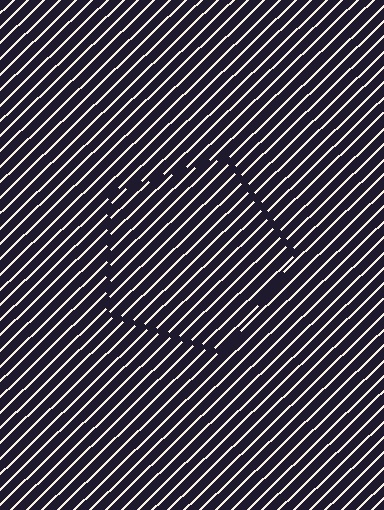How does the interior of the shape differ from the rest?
The interior of the shape contains the same grating, shifted by half a period — the contour is defined by the phase discontinuity where line-ends from the inner and outer gratings abut.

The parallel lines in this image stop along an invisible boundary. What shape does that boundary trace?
An illusory pentagon. The interior of the shape contains the same grating, shifted by half a period — the contour is defined by the phase discontinuity where line-ends from the inner and outer gratings abut.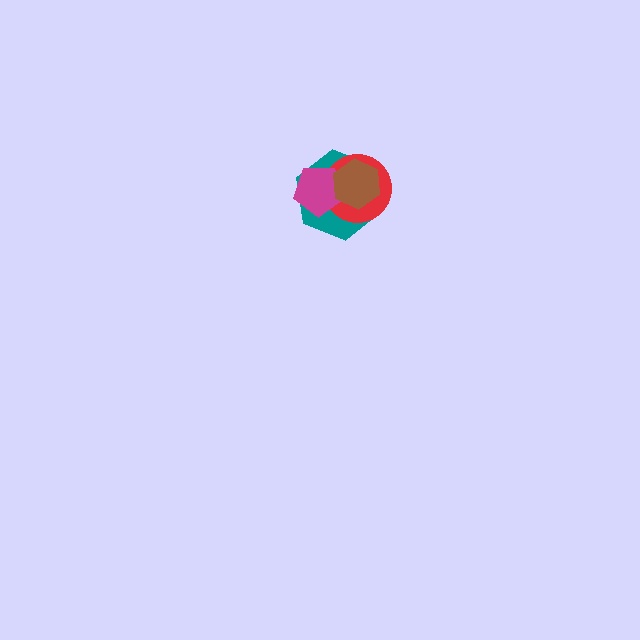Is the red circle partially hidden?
Yes, it is partially covered by another shape.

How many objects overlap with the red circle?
3 objects overlap with the red circle.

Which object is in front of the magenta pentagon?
The brown hexagon is in front of the magenta pentagon.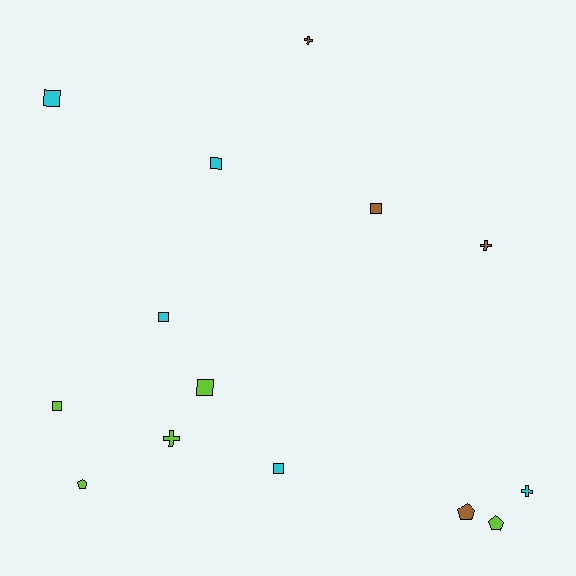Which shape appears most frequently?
Square, with 7 objects.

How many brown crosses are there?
There are 2 brown crosses.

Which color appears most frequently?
Cyan, with 5 objects.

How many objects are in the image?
There are 14 objects.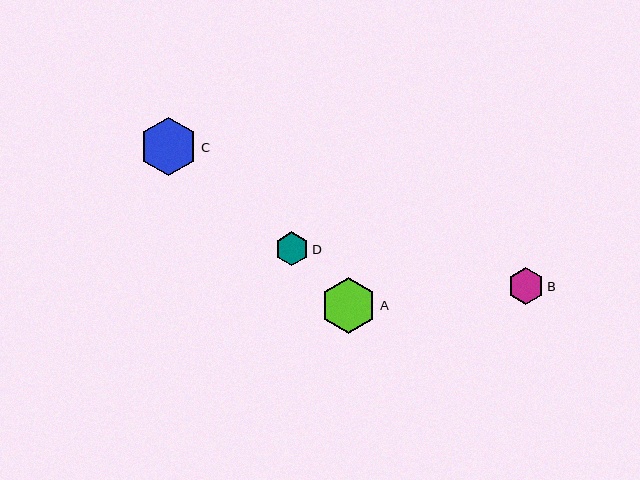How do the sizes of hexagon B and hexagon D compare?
Hexagon B and hexagon D are approximately the same size.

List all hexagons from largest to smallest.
From largest to smallest: C, A, B, D.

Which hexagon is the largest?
Hexagon C is the largest with a size of approximately 59 pixels.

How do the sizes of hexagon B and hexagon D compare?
Hexagon B and hexagon D are approximately the same size.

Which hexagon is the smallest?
Hexagon D is the smallest with a size of approximately 34 pixels.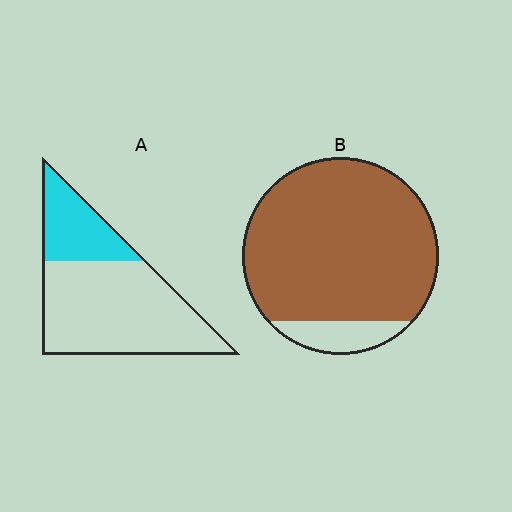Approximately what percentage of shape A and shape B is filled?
A is approximately 30% and B is approximately 90%.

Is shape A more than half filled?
No.